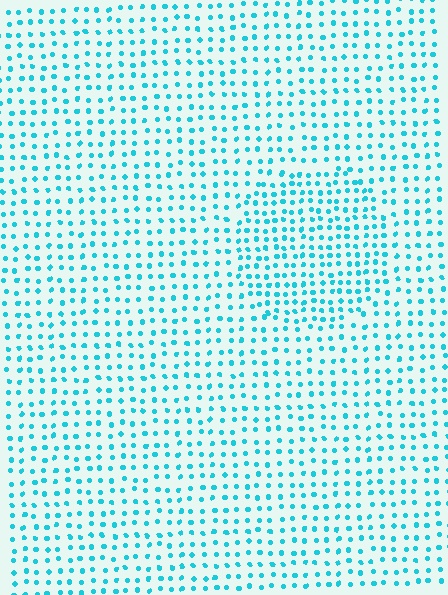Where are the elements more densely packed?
The elements are more densely packed inside the circle boundary.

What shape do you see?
I see a circle.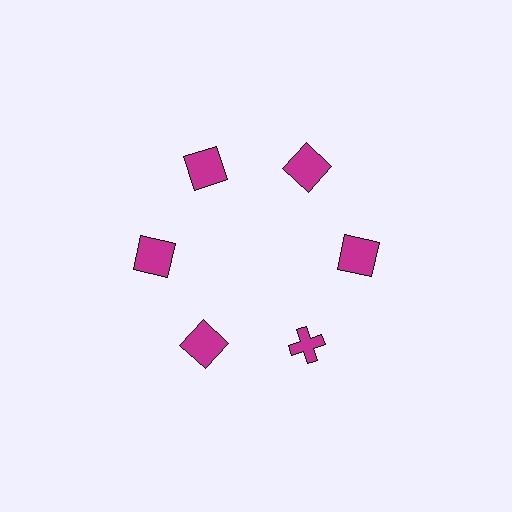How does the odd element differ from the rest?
It has a different shape: cross instead of square.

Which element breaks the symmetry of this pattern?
The magenta cross at roughly the 5 o'clock position breaks the symmetry. All other shapes are magenta squares.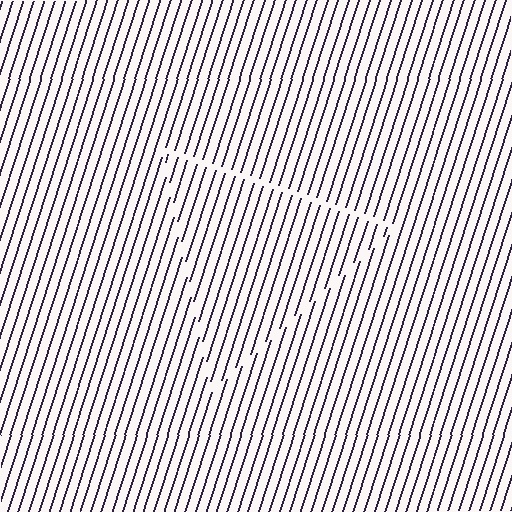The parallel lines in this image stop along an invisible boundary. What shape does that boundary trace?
An illusory triangle. The interior of the shape contains the same grating, shifted by half a period — the contour is defined by the phase discontinuity where line-ends from the inner and outer gratings abut.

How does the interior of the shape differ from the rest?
The interior of the shape contains the same grating, shifted by half a period — the contour is defined by the phase discontinuity where line-ends from the inner and outer gratings abut.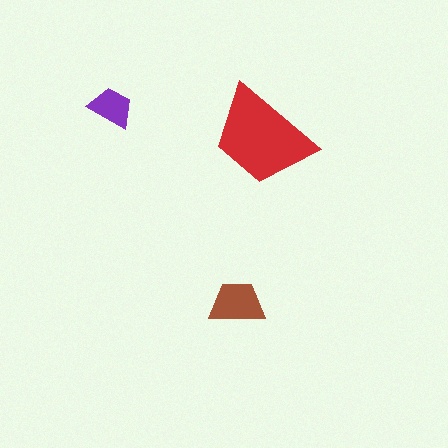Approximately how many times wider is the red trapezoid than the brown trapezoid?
About 2 times wider.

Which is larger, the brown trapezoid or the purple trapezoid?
The brown one.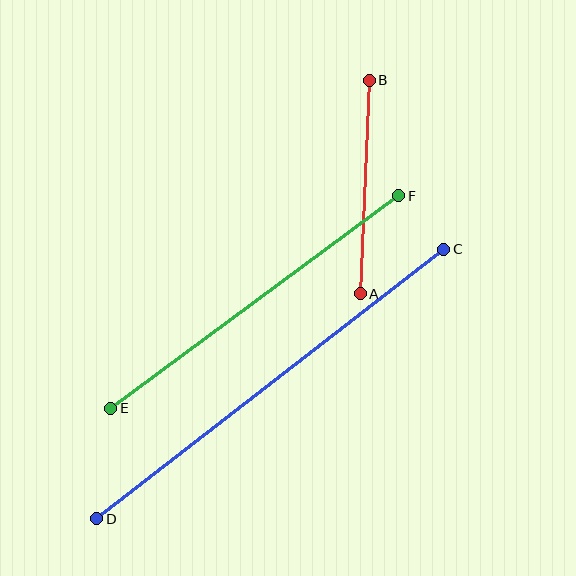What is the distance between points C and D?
The distance is approximately 439 pixels.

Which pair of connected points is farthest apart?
Points C and D are farthest apart.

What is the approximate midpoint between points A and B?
The midpoint is at approximately (365, 187) pixels.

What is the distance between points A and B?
The distance is approximately 214 pixels.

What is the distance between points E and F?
The distance is approximately 358 pixels.